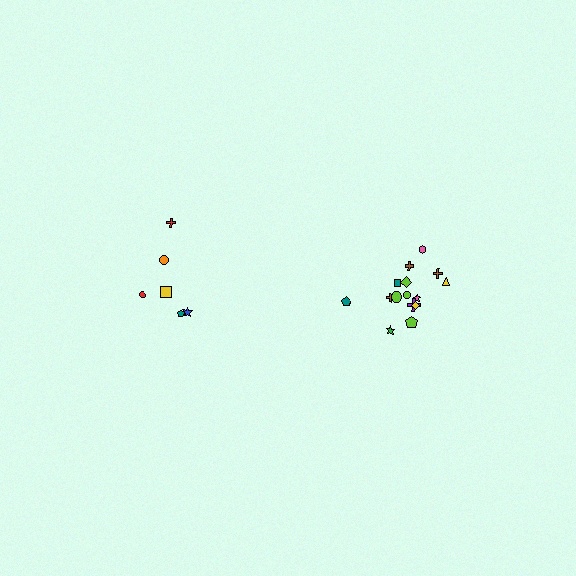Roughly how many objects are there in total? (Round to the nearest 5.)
Roughly 20 objects in total.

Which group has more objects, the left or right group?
The right group.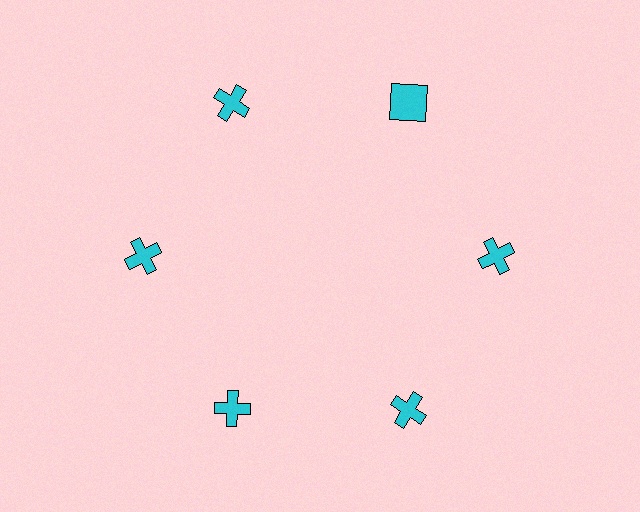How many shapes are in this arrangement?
There are 6 shapes arranged in a ring pattern.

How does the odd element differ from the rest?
It has a different shape: square instead of cross.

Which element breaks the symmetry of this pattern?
The cyan square at roughly the 1 o'clock position breaks the symmetry. All other shapes are cyan crosses.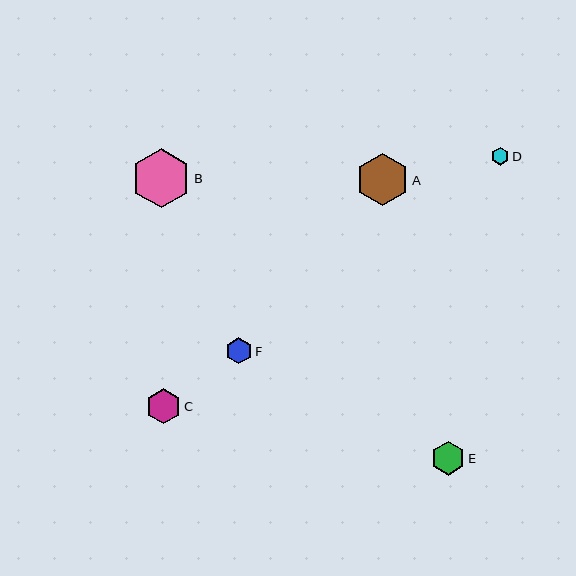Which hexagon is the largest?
Hexagon B is the largest with a size of approximately 59 pixels.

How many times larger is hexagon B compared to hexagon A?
Hexagon B is approximately 1.1 times the size of hexagon A.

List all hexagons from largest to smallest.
From largest to smallest: B, A, C, E, F, D.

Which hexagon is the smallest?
Hexagon D is the smallest with a size of approximately 18 pixels.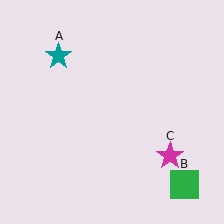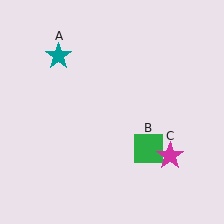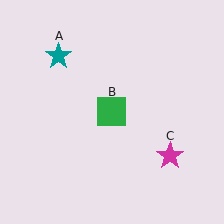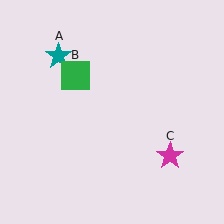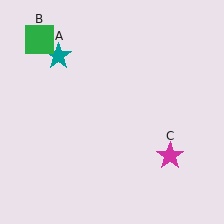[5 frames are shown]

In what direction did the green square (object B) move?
The green square (object B) moved up and to the left.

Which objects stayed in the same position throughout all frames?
Teal star (object A) and magenta star (object C) remained stationary.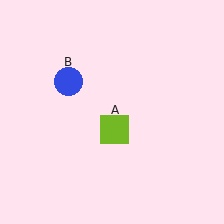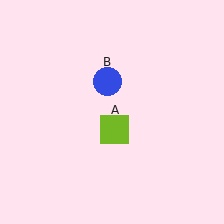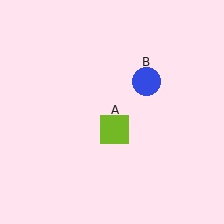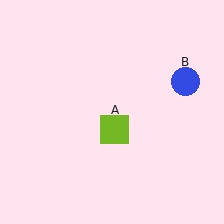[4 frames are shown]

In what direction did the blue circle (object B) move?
The blue circle (object B) moved right.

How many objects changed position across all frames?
1 object changed position: blue circle (object B).